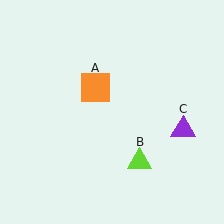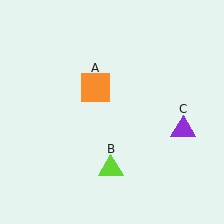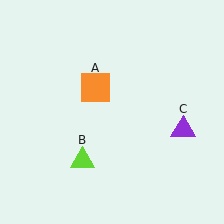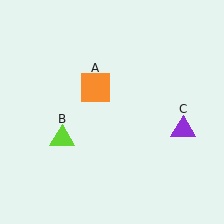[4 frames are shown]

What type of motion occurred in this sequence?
The lime triangle (object B) rotated clockwise around the center of the scene.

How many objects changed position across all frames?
1 object changed position: lime triangle (object B).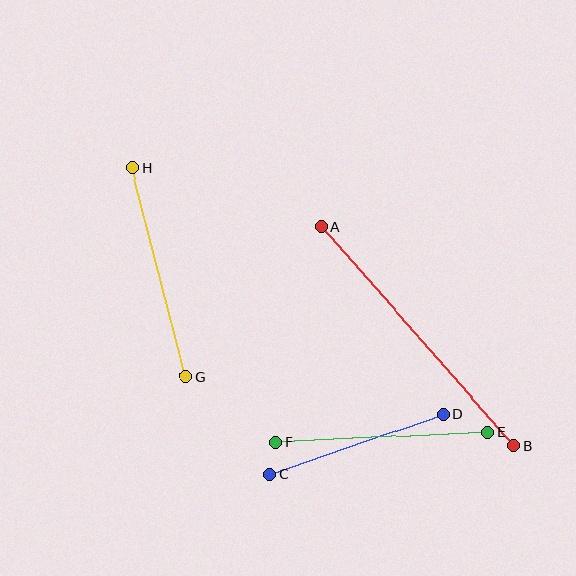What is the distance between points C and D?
The distance is approximately 184 pixels.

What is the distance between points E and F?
The distance is approximately 213 pixels.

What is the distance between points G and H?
The distance is approximately 215 pixels.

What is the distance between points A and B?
The distance is approximately 291 pixels.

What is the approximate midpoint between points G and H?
The midpoint is at approximately (159, 272) pixels.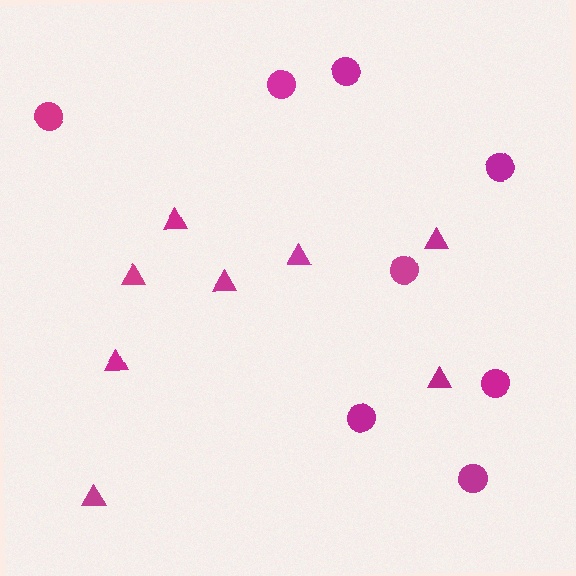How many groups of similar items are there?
There are 2 groups: one group of triangles (8) and one group of circles (8).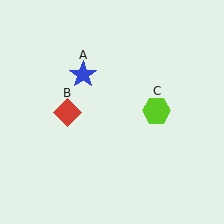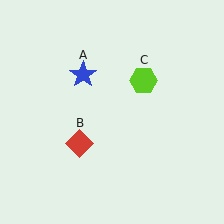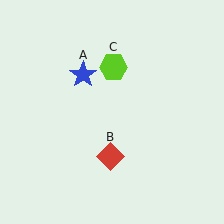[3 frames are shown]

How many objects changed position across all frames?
2 objects changed position: red diamond (object B), lime hexagon (object C).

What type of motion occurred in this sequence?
The red diamond (object B), lime hexagon (object C) rotated counterclockwise around the center of the scene.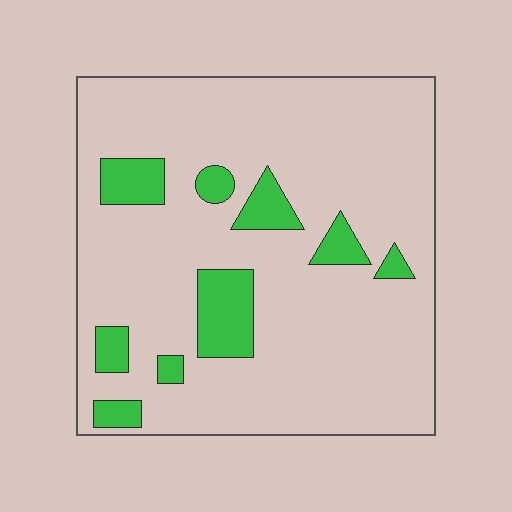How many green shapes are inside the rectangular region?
9.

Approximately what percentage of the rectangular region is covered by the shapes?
Approximately 15%.